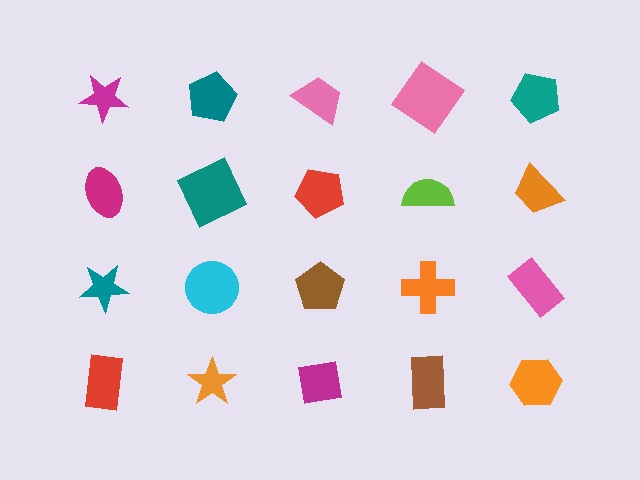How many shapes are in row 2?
5 shapes.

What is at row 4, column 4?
A brown rectangle.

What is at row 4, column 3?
A magenta square.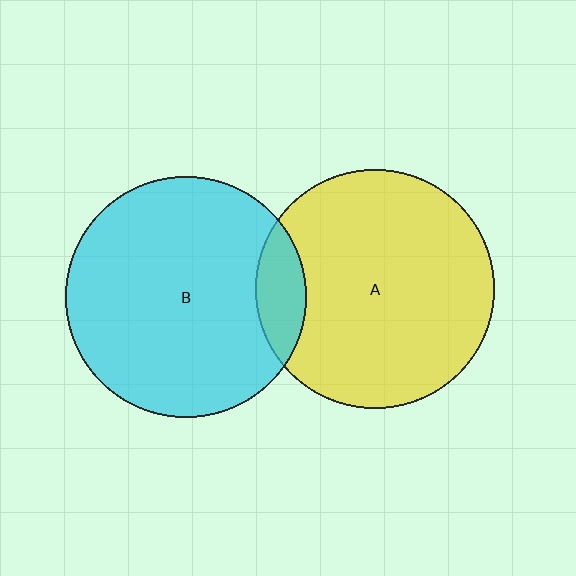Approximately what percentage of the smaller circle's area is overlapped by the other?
Approximately 10%.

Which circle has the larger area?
Circle B (cyan).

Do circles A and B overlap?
Yes.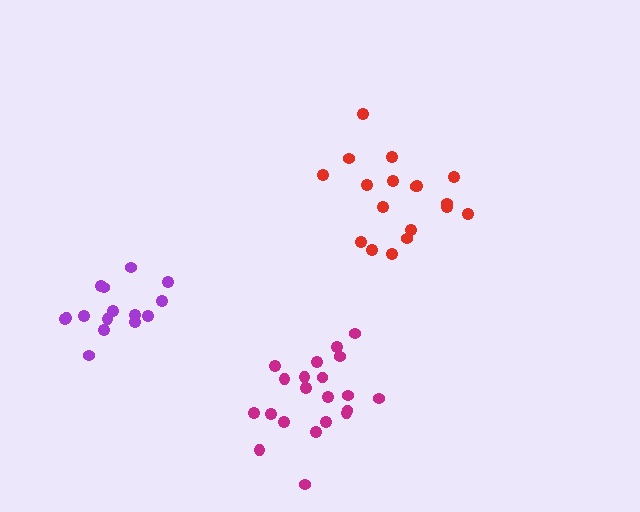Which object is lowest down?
The magenta cluster is bottommost.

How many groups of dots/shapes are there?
There are 3 groups.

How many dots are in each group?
Group 1: 21 dots, Group 2: 15 dots, Group 3: 18 dots (54 total).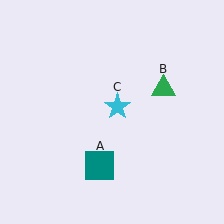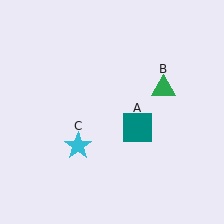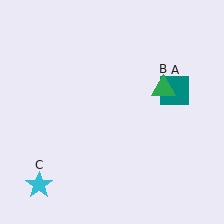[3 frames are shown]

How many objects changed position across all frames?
2 objects changed position: teal square (object A), cyan star (object C).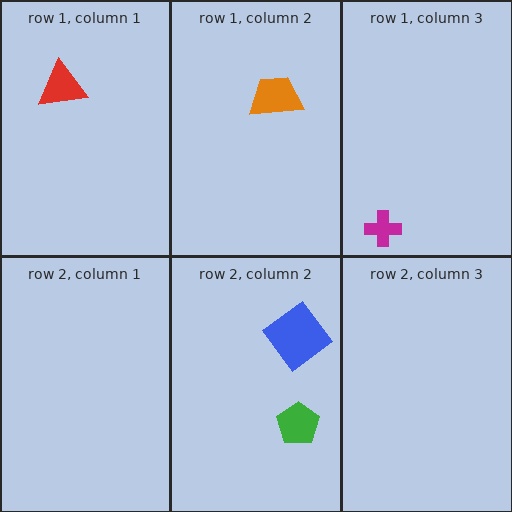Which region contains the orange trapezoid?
The row 1, column 2 region.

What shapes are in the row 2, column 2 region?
The green pentagon, the blue diamond.